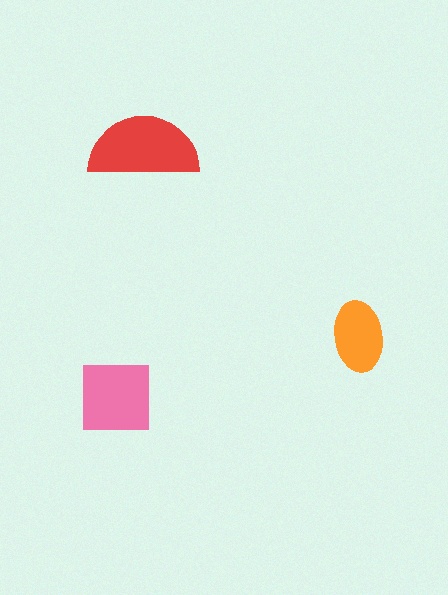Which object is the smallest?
The orange ellipse.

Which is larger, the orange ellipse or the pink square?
The pink square.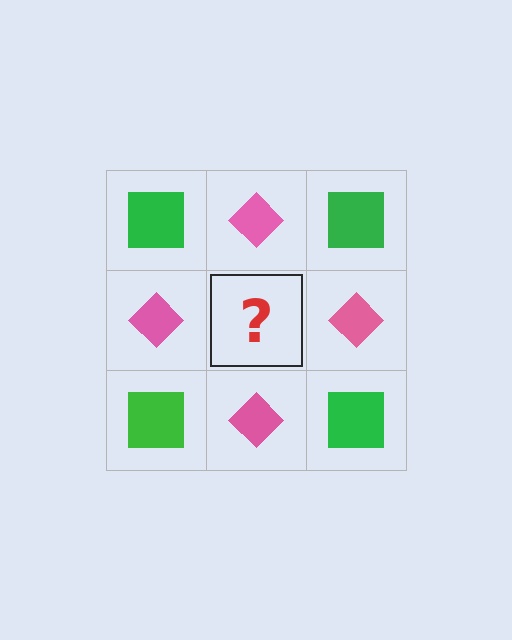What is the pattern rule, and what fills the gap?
The rule is that it alternates green square and pink diamond in a checkerboard pattern. The gap should be filled with a green square.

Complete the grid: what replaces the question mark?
The question mark should be replaced with a green square.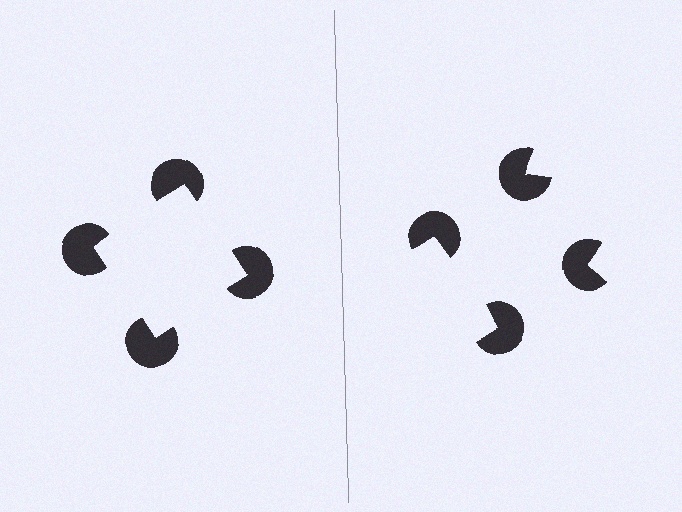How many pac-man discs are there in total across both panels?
8 — 4 on each side.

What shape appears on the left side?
An illusory square.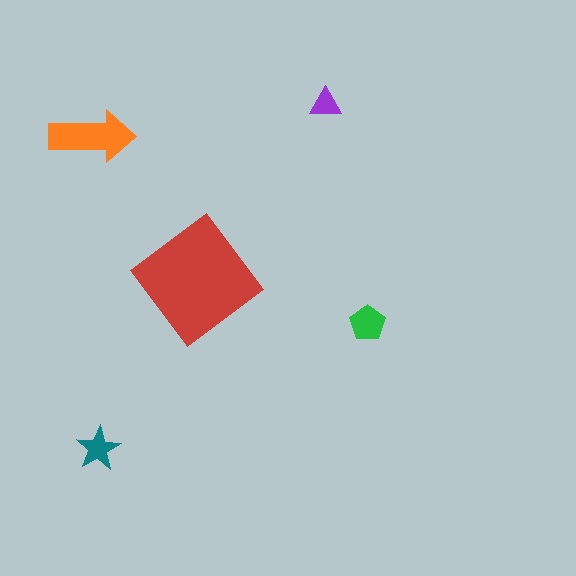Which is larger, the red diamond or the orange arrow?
The red diamond.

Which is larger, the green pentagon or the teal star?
The green pentagon.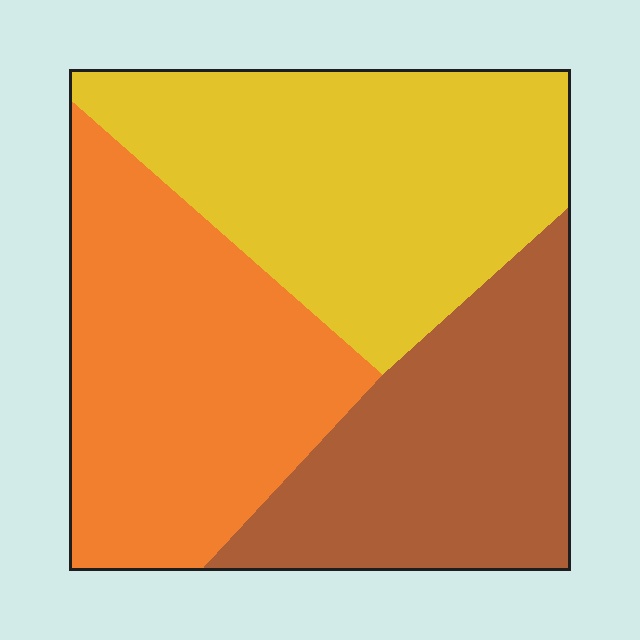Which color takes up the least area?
Brown, at roughly 30%.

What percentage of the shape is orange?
Orange takes up about one third (1/3) of the shape.